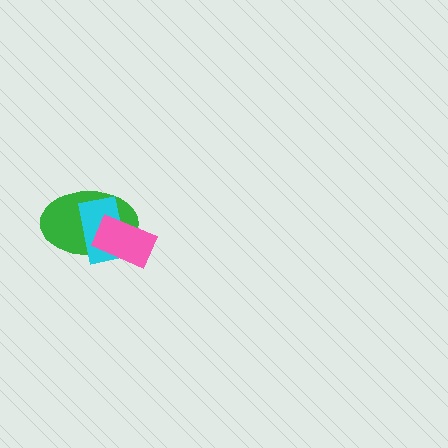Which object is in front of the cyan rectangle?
The pink rectangle is in front of the cyan rectangle.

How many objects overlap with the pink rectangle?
2 objects overlap with the pink rectangle.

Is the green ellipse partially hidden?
Yes, it is partially covered by another shape.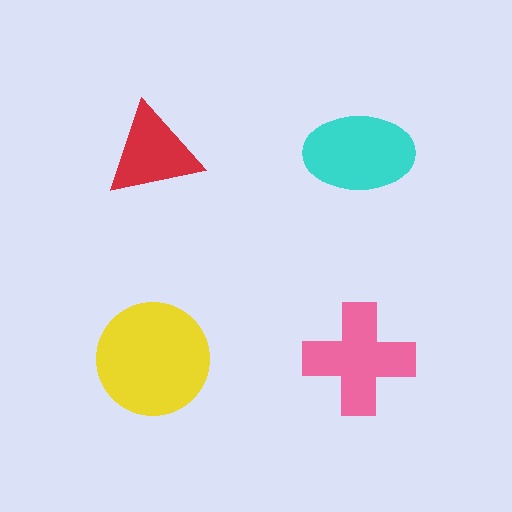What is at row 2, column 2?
A pink cross.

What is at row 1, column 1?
A red triangle.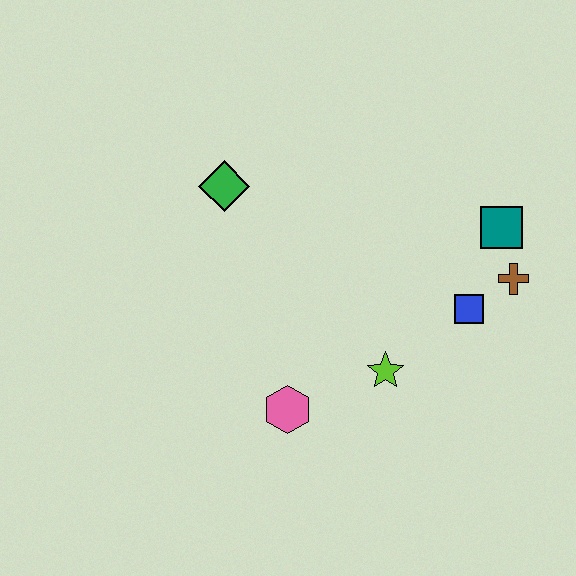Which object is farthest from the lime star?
The green diamond is farthest from the lime star.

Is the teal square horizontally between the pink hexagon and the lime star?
No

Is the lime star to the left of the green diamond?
No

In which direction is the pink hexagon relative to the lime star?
The pink hexagon is to the left of the lime star.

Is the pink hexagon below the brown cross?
Yes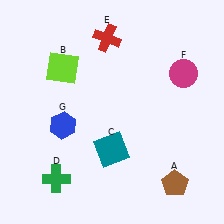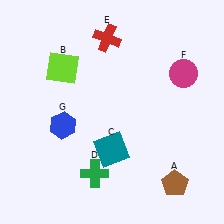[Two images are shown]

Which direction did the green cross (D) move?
The green cross (D) moved right.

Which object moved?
The green cross (D) moved right.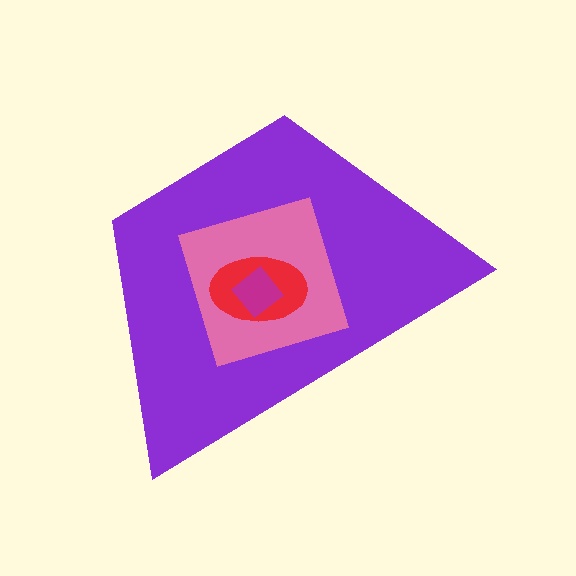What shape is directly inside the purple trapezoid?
The pink diamond.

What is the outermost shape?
The purple trapezoid.